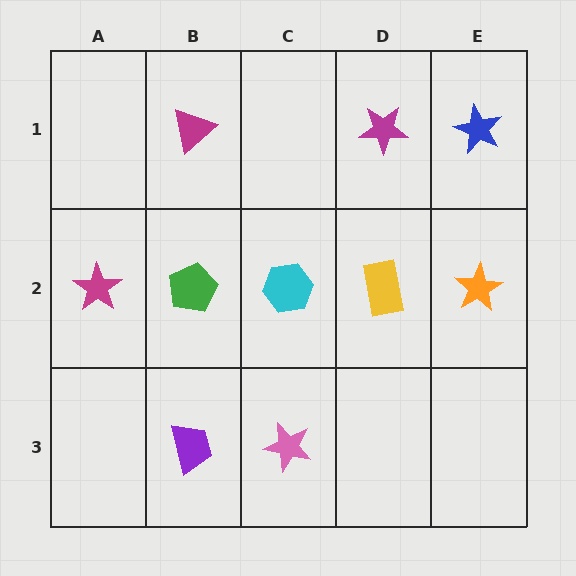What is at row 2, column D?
A yellow rectangle.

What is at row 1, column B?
A magenta triangle.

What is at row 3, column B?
A purple trapezoid.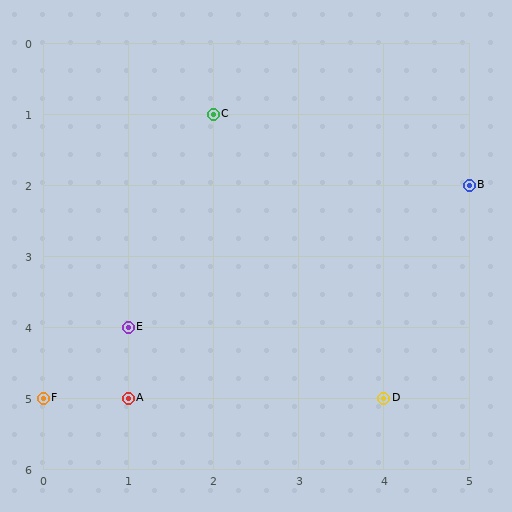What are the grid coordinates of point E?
Point E is at grid coordinates (1, 4).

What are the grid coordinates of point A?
Point A is at grid coordinates (1, 5).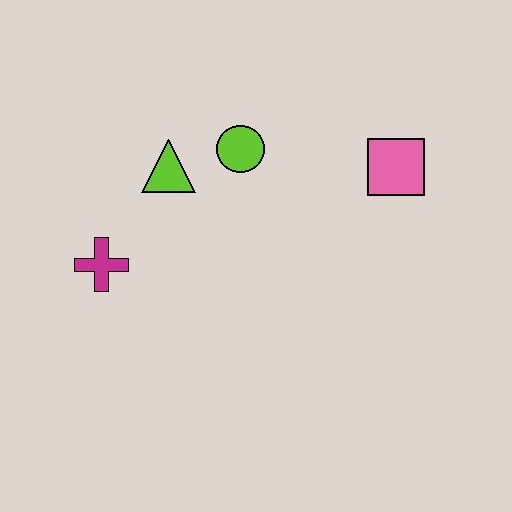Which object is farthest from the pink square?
The magenta cross is farthest from the pink square.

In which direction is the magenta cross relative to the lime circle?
The magenta cross is to the left of the lime circle.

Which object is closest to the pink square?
The lime circle is closest to the pink square.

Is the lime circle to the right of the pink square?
No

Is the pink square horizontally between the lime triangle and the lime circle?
No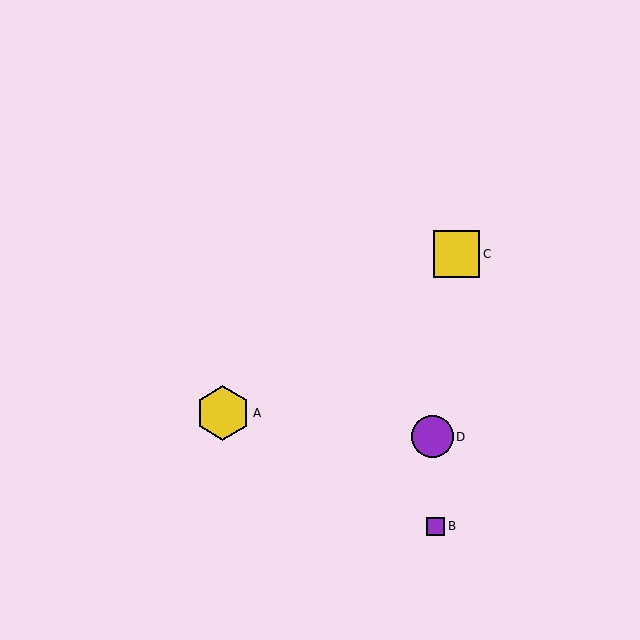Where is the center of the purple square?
The center of the purple square is at (436, 526).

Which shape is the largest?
The yellow hexagon (labeled A) is the largest.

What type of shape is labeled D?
Shape D is a purple circle.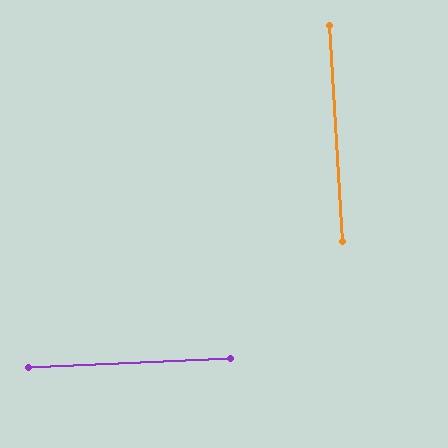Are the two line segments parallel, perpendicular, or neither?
Perpendicular — they meet at approximately 89°.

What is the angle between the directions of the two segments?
Approximately 89 degrees.